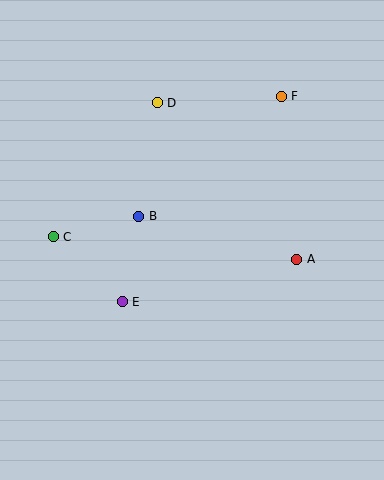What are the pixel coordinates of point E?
Point E is at (122, 302).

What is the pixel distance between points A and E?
The distance between A and E is 180 pixels.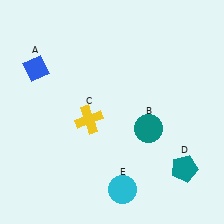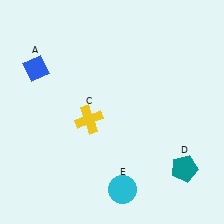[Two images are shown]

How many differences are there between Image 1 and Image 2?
There is 1 difference between the two images.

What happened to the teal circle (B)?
The teal circle (B) was removed in Image 2. It was in the bottom-right area of Image 1.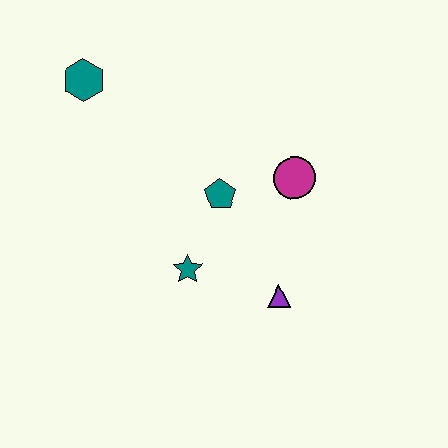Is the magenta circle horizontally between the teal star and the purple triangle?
No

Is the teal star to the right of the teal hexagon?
Yes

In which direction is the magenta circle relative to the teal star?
The magenta circle is to the right of the teal star.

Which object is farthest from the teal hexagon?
The purple triangle is farthest from the teal hexagon.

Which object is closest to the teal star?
The teal pentagon is closest to the teal star.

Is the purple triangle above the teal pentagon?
No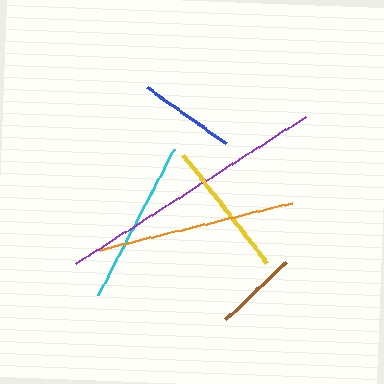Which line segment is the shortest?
The brown line is the shortest at approximately 84 pixels.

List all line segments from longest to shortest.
From longest to shortest: purple, orange, cyan, yellow, blue, brown.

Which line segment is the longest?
The purple line is the longest at approximately 273 pixels.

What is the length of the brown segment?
The brown segment is approximately 84 pixels long.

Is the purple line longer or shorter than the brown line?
The purple line is longer than the brown line.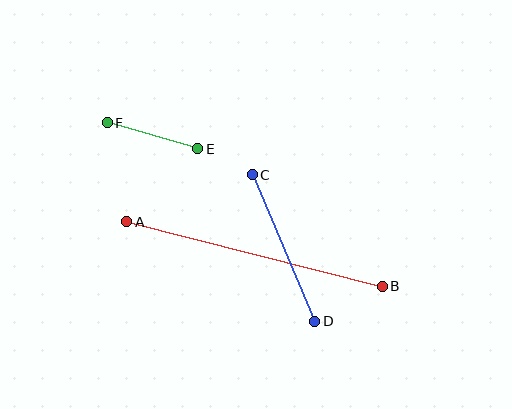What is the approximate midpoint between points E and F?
The midpoint is at approximately (152, 136) pixels.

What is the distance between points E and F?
The distance is approximately 94 pixels.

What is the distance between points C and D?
The distance is approximately 159 pixels.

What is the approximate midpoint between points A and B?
The midpoint is at approximately (255, 254) pixels.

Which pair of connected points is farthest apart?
Points A and B are farthest apart.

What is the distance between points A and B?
The distance is approximately 264 pixels.